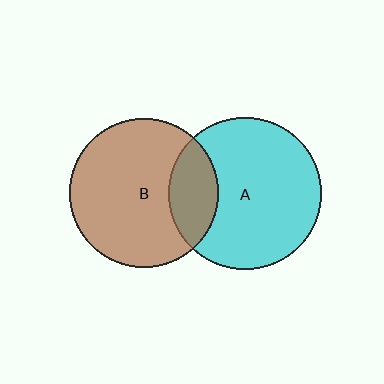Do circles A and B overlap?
Yes.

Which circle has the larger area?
Circle A (cyan).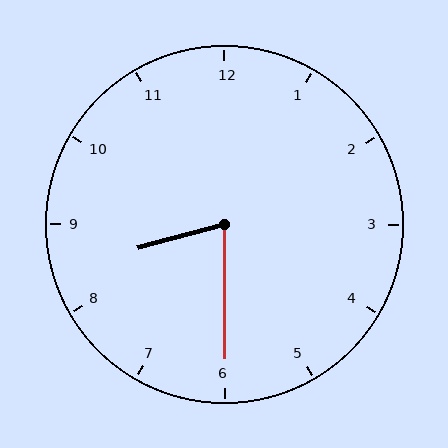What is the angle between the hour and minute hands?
Approximately 75 degrees.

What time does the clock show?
8:30.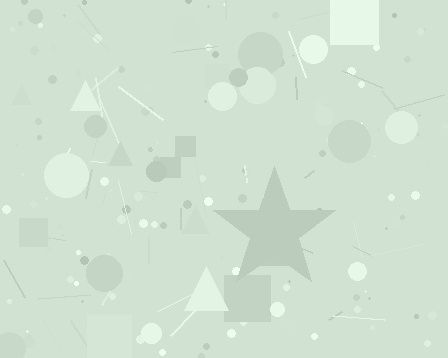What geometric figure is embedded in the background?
A star is embedded in the background.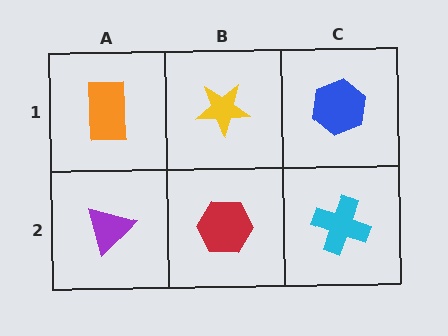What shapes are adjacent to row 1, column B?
A red hexagon (row 2, column B), an orange rectangle (row 1, column A), a blue hexagon (row 1, column C).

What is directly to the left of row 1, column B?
An orange rectangle.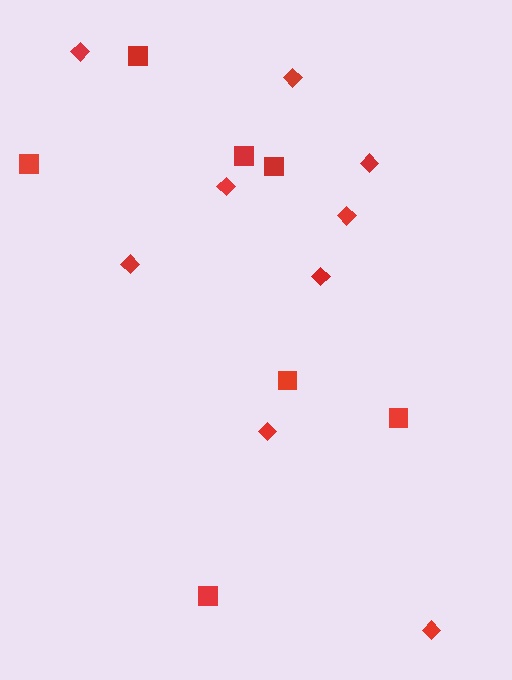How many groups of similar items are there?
There are 2 groups: one group of squares (7) and one group of diamonds (9).